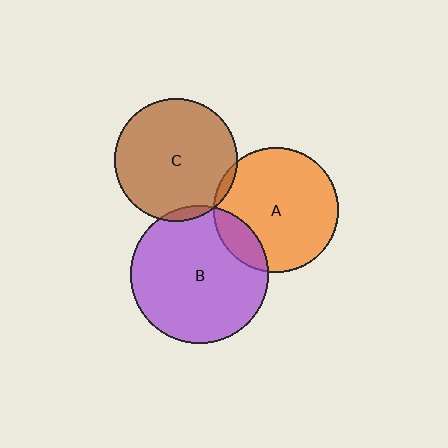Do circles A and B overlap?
Yes.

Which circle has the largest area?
Circle B (purple).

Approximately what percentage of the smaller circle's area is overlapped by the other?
Approximately 15%.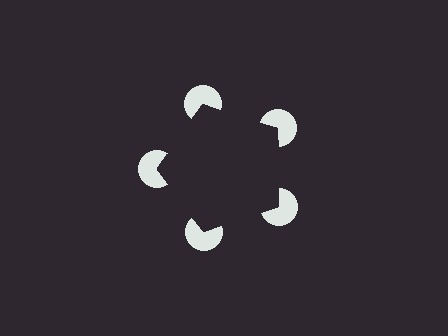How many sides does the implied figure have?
5 sides.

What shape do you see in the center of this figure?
An illusory pentagon — its edges are inferred from the aligned wedge cuts in the pac-man discs, not physically drawn.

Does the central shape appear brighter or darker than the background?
It typically appears slightly darker than the background, even though no actual brightness change is drawn.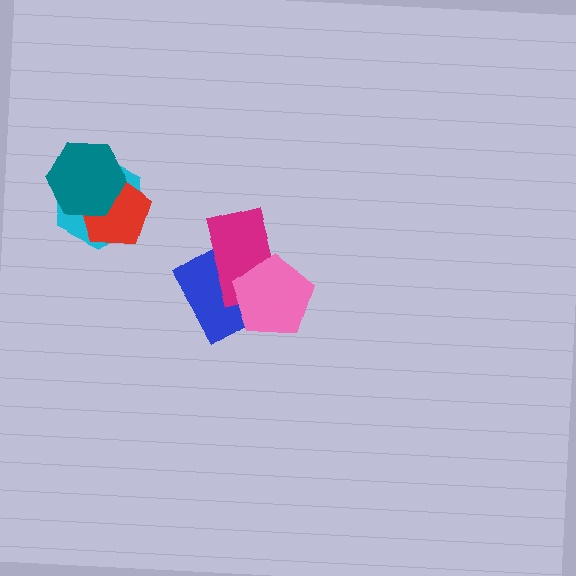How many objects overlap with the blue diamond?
2 objects overlap with the blue diamond.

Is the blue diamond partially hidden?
Yes, it is partially covered by another shape.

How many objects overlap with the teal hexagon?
2 objects overlap with the teal hexagon.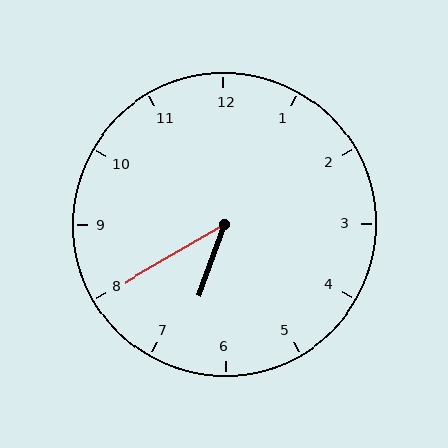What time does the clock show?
6:40.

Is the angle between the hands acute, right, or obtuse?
It is acute.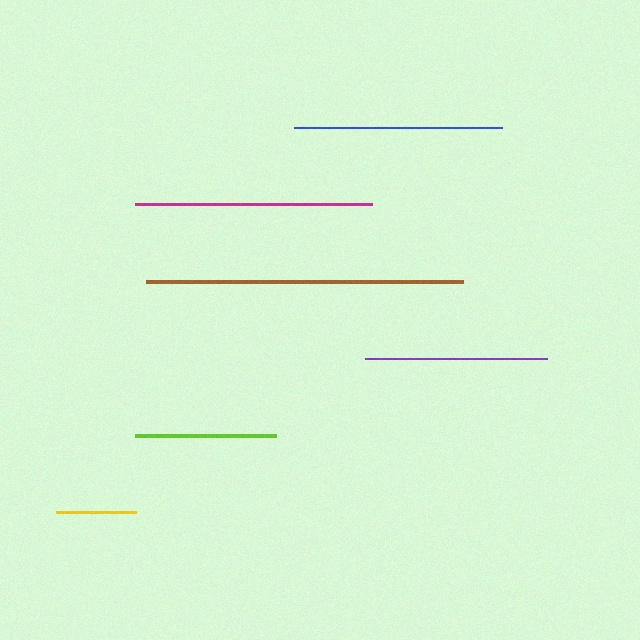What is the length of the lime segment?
The lime segment is approximately 141 pixels long.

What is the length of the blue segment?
The blue segment is approximately 208 pixels long.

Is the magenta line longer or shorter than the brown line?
The brown line is longer than the magenta line.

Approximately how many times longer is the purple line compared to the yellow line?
The purple line is approximately 2.3 times the length of the yellow line.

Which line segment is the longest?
The brown line is the longest at approximately 316 pixels.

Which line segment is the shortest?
The yellow line is the shortest at approximately 80 pixels.